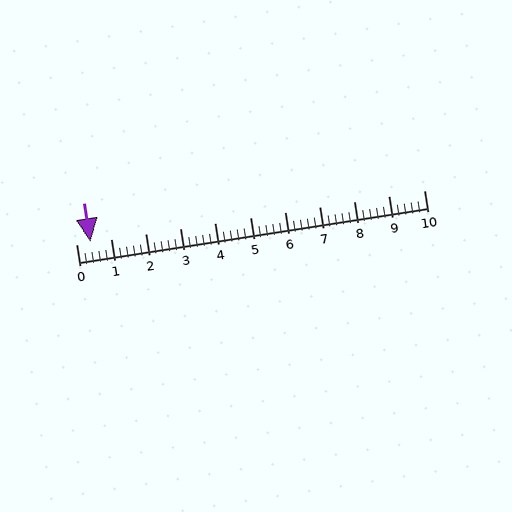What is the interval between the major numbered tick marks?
The major tick marks are spaced 1 units apart.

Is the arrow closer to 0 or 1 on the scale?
The arrow is closer to 0.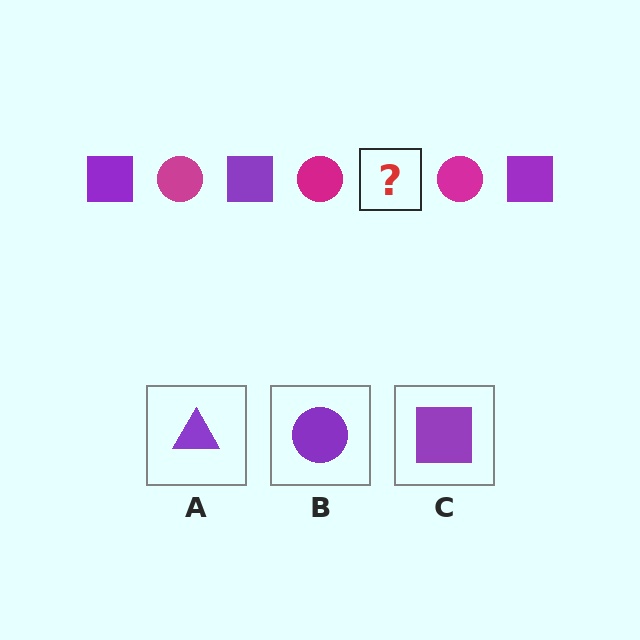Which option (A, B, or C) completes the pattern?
C.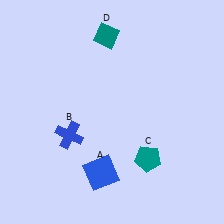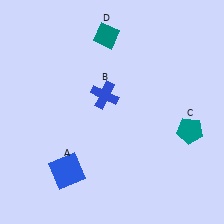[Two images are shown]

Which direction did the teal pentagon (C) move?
The teal pentagon (C) moved right.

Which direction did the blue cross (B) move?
The blue cross (B) moved up.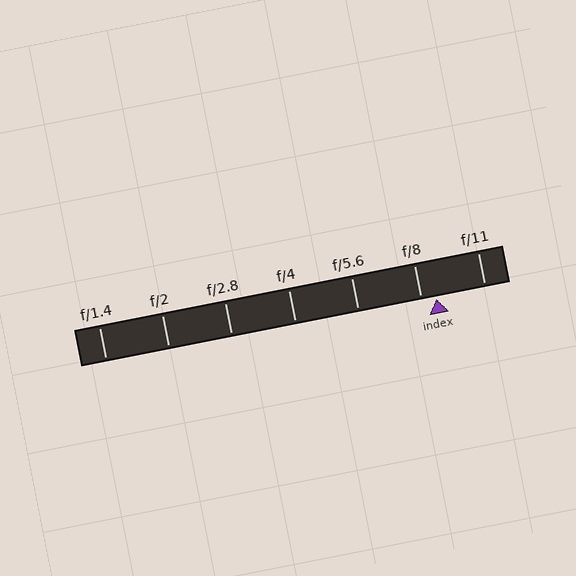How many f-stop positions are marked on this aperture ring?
There are 7 f-stop positions marked.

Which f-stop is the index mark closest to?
The index mark is closest to f/8.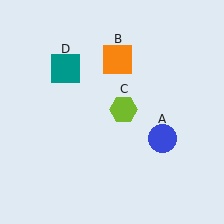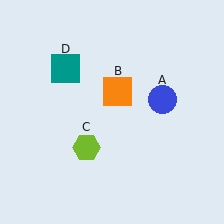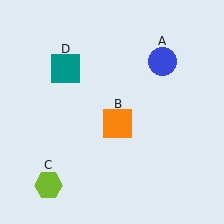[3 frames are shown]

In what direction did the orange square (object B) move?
The orange square (object B) moved down.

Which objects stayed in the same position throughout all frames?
Teal square (object D) remained stationary.